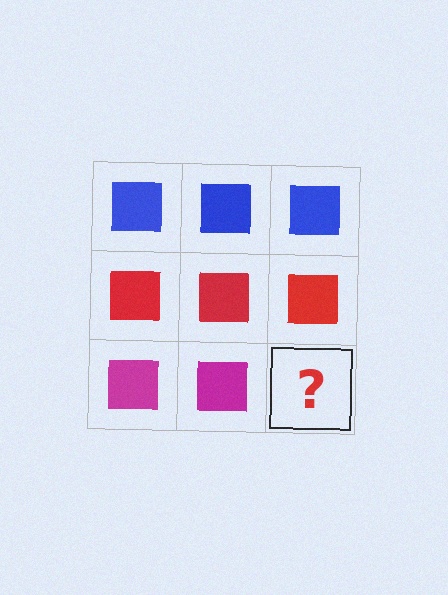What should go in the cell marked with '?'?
The missing cell should contain a magenta square.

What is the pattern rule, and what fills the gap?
The rule is that each row has a consistent color. The gap should be filled with a magenta square.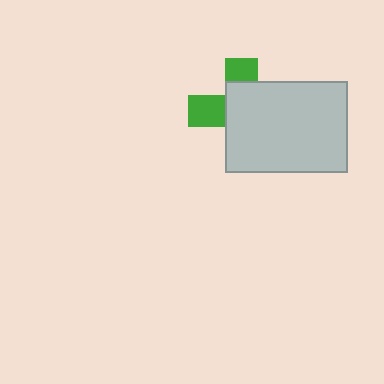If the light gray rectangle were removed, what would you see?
You would see the complete green cross.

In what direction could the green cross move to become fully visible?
The green cross could move toward the upper-left. That would shift it out from behind the light gray rectangle entirely.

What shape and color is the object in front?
The object in front is a light gray rectangle.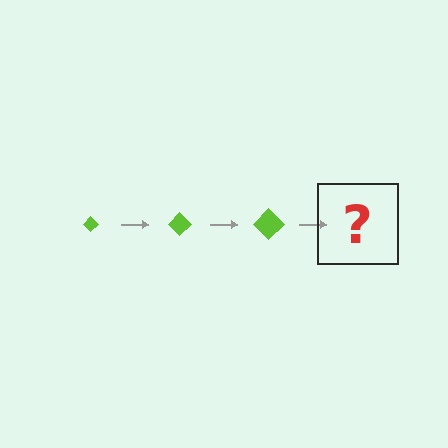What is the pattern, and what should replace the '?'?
The pattern is that the diamond gets progressively larger each step. The '?' should be a lime diamond, larger than the previous one.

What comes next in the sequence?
The next element should be a lime diamond, larger than the previous one.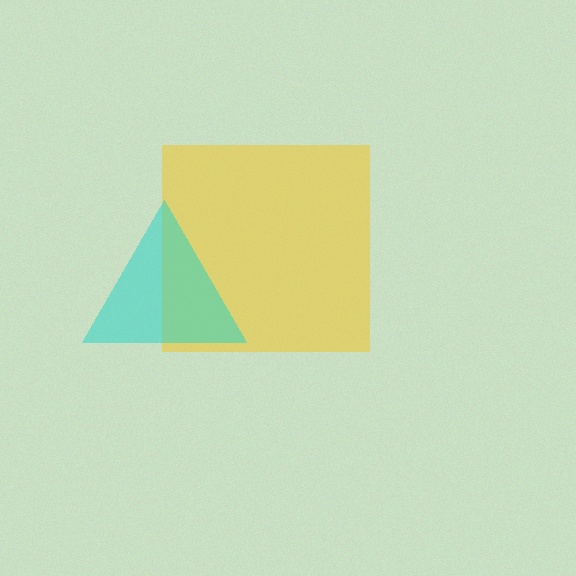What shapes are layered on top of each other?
The layered shapes are: a yellow square, a cyan triangle.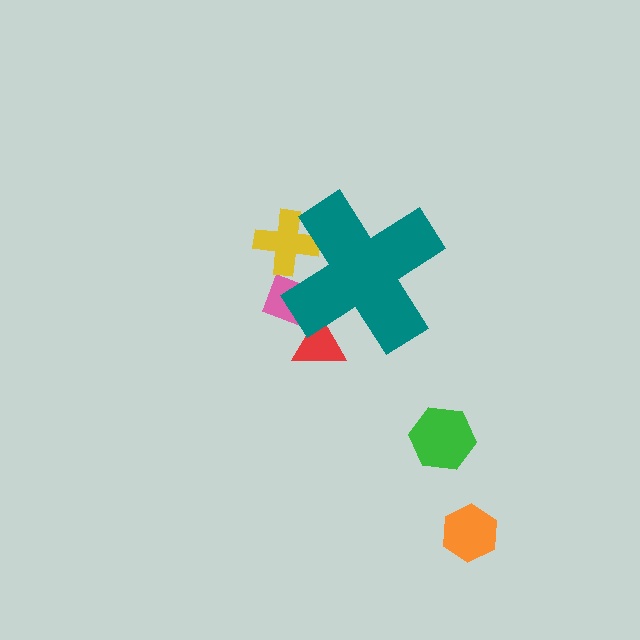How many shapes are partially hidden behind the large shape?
3 shapes are partially hidden.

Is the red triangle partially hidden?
Yes, the red triangle is partially hidden behind the teal cross.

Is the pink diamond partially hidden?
Yes, the pink diamond is partially hidden behind the teal cross.